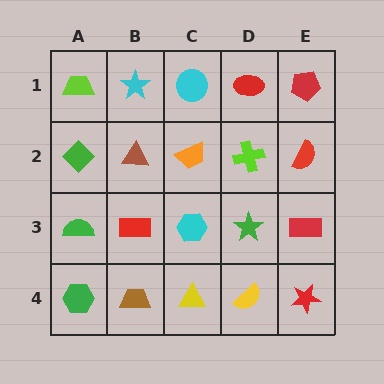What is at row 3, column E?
A red rectangle.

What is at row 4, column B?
A brown trapezoid.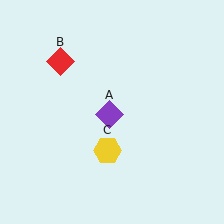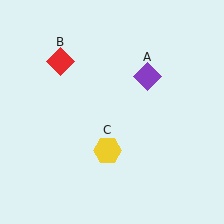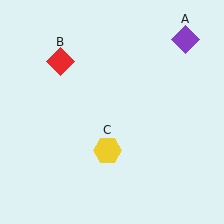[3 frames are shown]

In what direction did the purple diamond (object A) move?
The purple diamond (object A) moved up and to the right.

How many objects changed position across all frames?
1 object changed position: purple diamond (object A).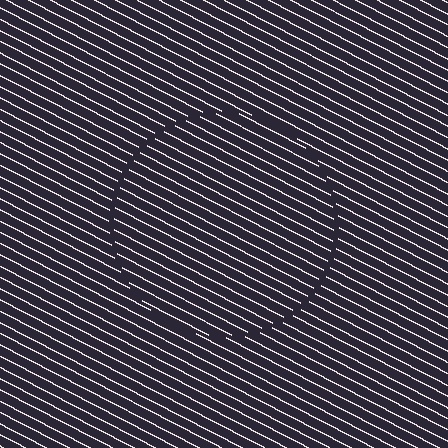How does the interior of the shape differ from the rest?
The interior of the shape contains the same grating, shifted by half a period — the contour is defined by the phase discontinuity where line-ends from the inner and outer gratings abut.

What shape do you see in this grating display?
An illusory circle. The interior of the shape contains the same grating, shifted by half a period — the contour is defined by the phase discontinuity where line-ends from the inner and outer gratings abut.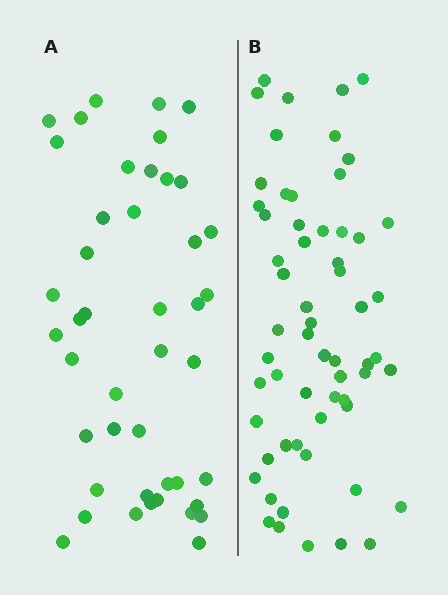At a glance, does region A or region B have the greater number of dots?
Region B (the right region) has more dots.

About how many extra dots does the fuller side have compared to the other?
Region B has approximately 15 more dots than region A.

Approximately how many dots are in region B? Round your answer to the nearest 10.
About 60 dots.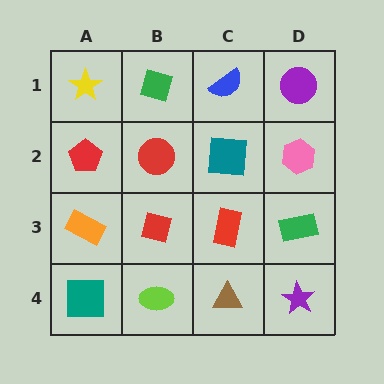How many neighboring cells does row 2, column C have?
4.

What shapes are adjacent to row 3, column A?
A red pentagon (row 2, column A), a teal square (row 4, column A), a red square (row 3, column B).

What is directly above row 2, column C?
A blue semicircle.